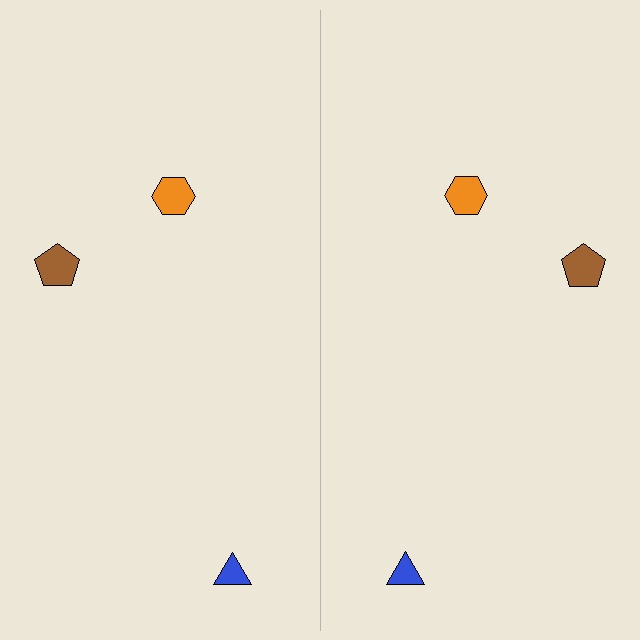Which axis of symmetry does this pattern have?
The pattern has a vertical axis of symmetry running through the center of the image.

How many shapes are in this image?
There are 6 shapes in this image.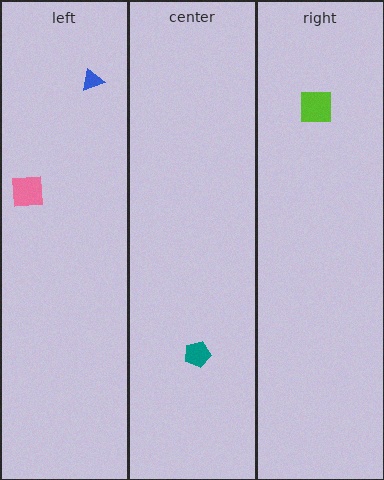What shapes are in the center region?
The teal pentagon.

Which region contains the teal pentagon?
The center region.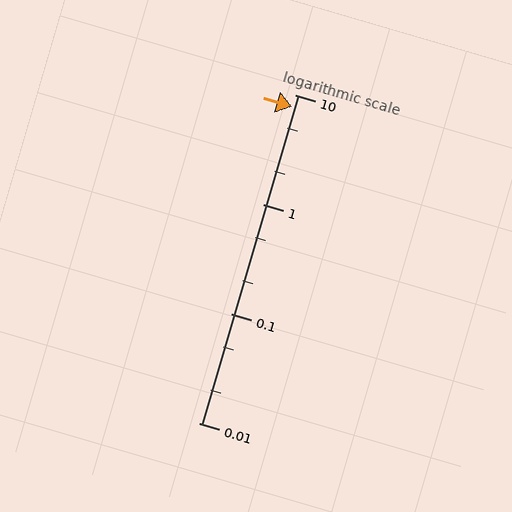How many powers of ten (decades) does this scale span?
The scale spans 3 decades, from 0.01 to 10.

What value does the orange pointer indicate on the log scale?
The pointer indicates approximately 7.7.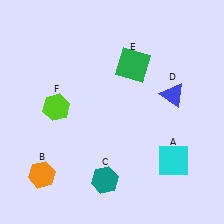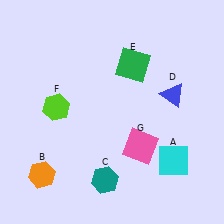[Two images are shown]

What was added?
A pink square (G) was added in Image 2.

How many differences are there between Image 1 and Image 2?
There is 1 difference between the two images.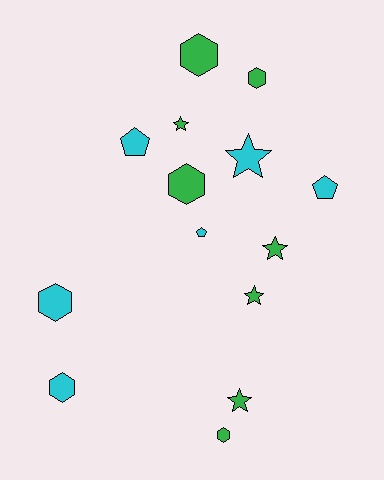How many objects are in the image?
There are 14 objects.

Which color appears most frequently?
Green, with 8 objects.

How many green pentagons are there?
There are no green pentagons.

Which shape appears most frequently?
Hexagon, with 6 objects.